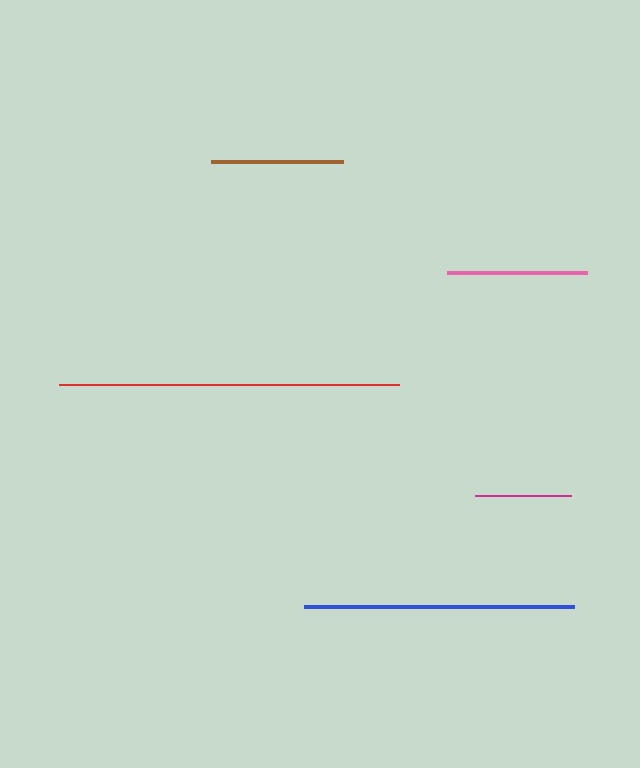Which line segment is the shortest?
The magenta line is the shortest at approximately 96 pixels.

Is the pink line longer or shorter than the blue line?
The blue line is longer than the pink line.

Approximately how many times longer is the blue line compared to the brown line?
The blue line is approximately 2.0 times the length of the brown line.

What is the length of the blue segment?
The blue segment is approximately 270 pixels long.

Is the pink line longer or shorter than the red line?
The red line is longer than the pink line.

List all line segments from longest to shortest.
From longest to shortest: red, blue, pink, brown, magenta.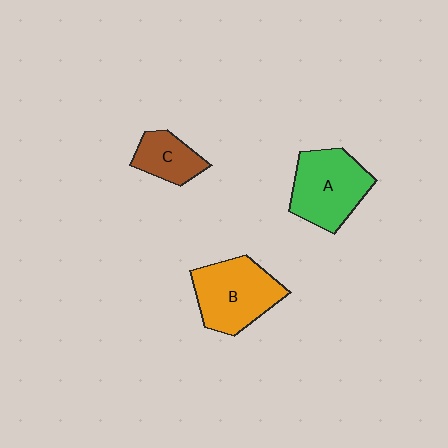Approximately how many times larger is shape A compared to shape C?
Approximately 1.8 times.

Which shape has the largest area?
Shape B (orange).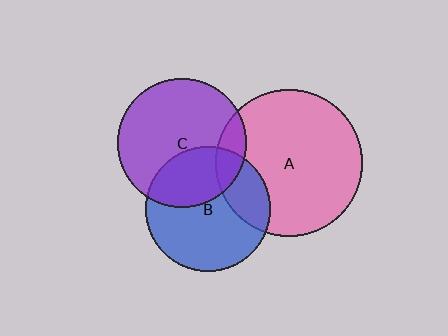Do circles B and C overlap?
Yes.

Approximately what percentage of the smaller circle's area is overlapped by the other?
Approximately 35%.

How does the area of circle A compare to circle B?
Approximately 1.4 times.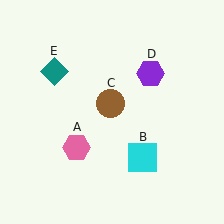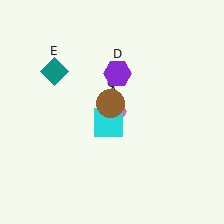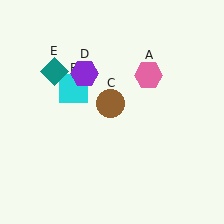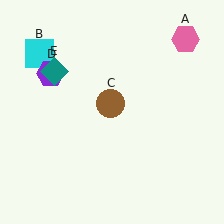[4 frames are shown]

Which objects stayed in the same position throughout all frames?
Brown circle (object C) and teal diamond (object E) remained stationary.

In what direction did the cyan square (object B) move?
The cyan square (object B) moved up and to the left.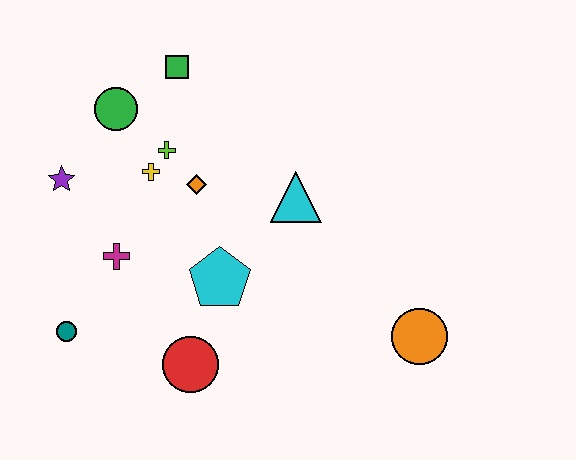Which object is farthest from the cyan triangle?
The teal circle is farthest from the cyan triangle.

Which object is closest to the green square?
The green circle is closest to the green square.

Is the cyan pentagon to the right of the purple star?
Yes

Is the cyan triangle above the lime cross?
No